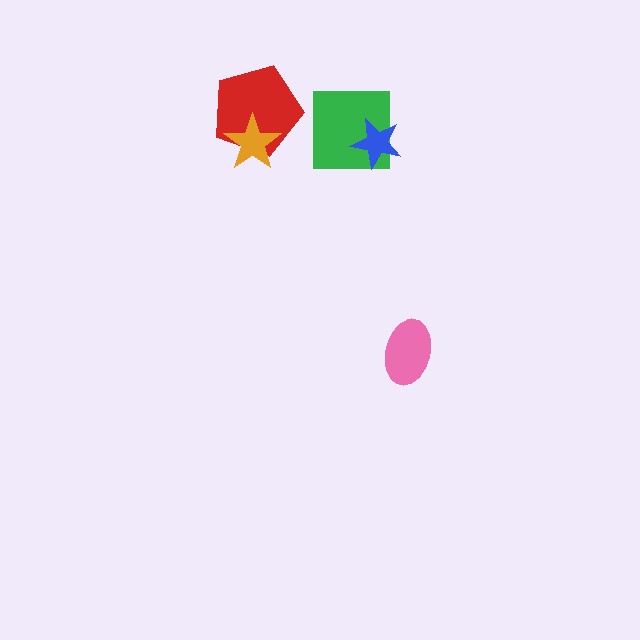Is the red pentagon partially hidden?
Yes, it is partially covered by another shape.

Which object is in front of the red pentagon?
The orange star is in front of the red pentagon.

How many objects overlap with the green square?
1 object overlaps with the green square.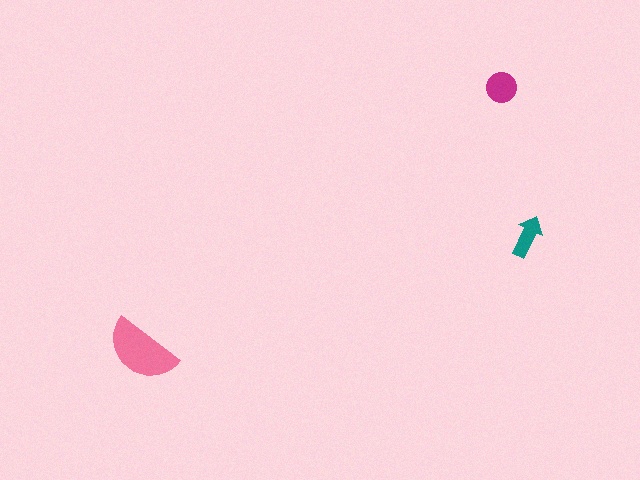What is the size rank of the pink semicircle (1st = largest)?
1st.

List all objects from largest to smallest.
The pink semicircle, the magenta circle, the teal arrow.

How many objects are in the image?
There are 3 objects in the image.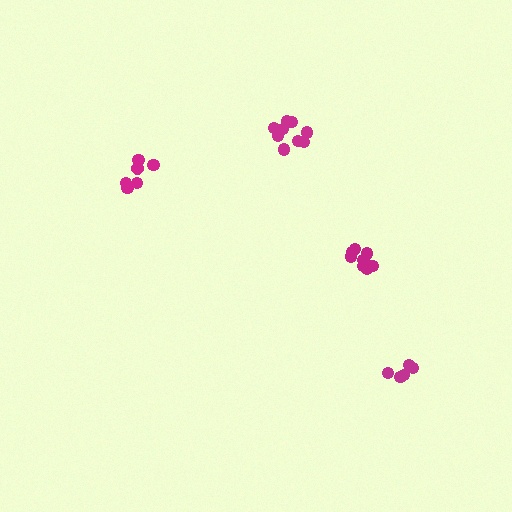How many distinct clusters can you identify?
There are 4 distinct clusters.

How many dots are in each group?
Group 1: 6 dots, Group 2: 5 dots, Group 3: 9 dots, Group 4: 9 dots (29 total).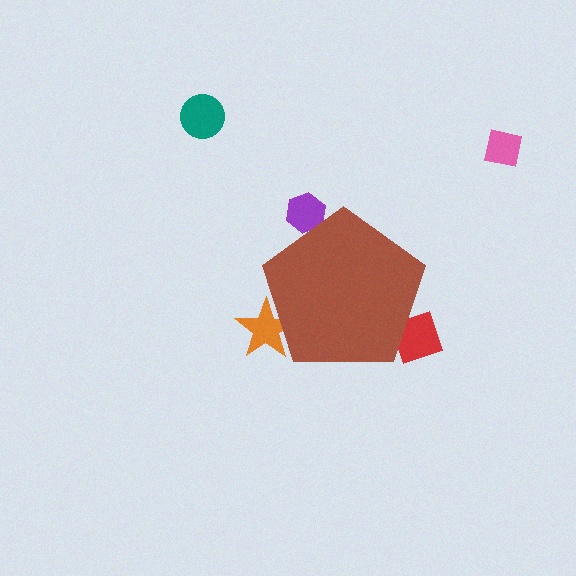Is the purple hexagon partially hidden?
Yes, the purple hexagon is partially hidden behind the brown pentagon.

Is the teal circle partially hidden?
No, the teal circle is fully visible.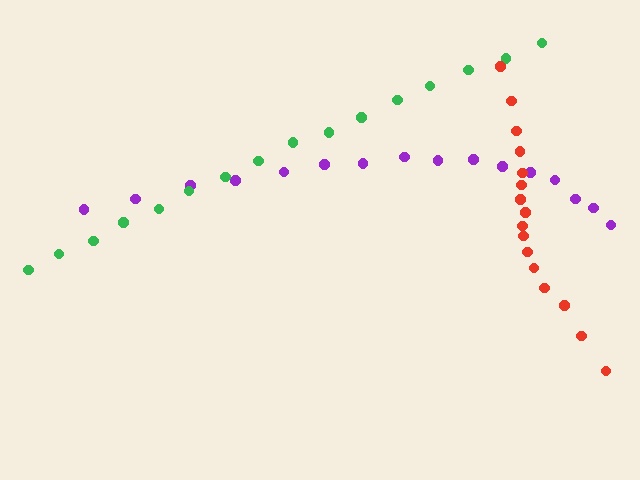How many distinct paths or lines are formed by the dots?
There are 3 distinct paths.